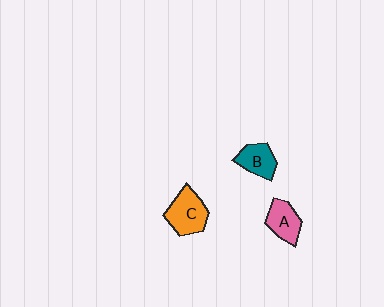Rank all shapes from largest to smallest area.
From largest to smallest: C (orange), A (pink), B (teal).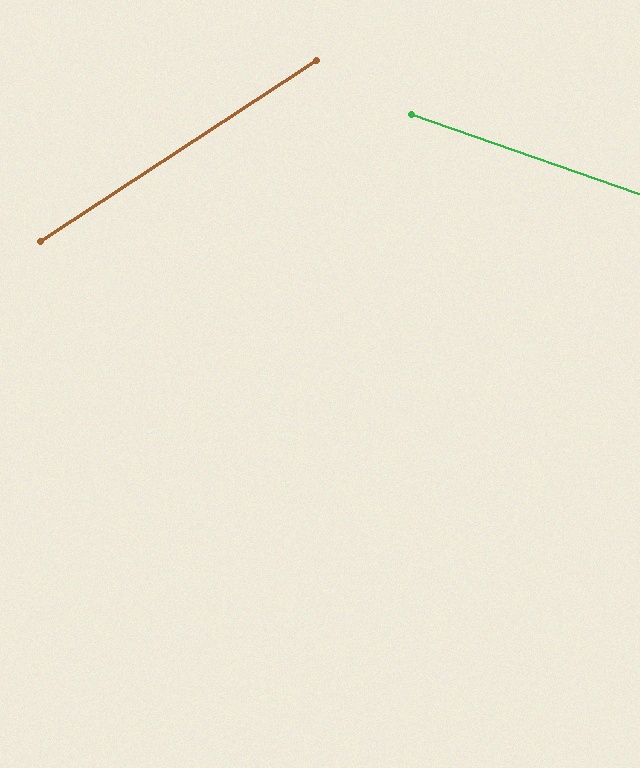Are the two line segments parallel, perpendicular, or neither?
Neither parallel nor perpendicular — they differ by about 53°.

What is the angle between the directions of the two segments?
Approximately 53 degrees.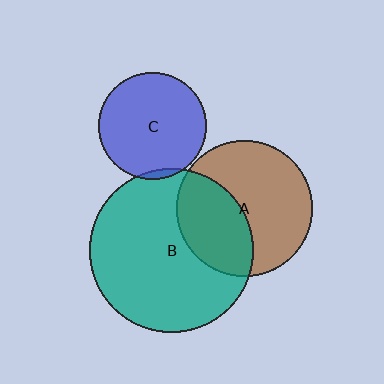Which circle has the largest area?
Circle B (teal).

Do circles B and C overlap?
Yes.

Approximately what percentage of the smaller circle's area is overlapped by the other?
Approximately 5%.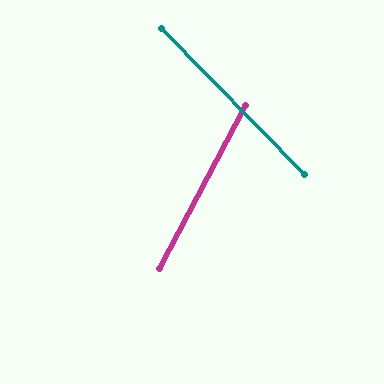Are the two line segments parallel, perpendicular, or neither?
Neither parallel nor perpendicular — they differ by about 72°.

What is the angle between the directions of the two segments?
Approximately 72 degrees.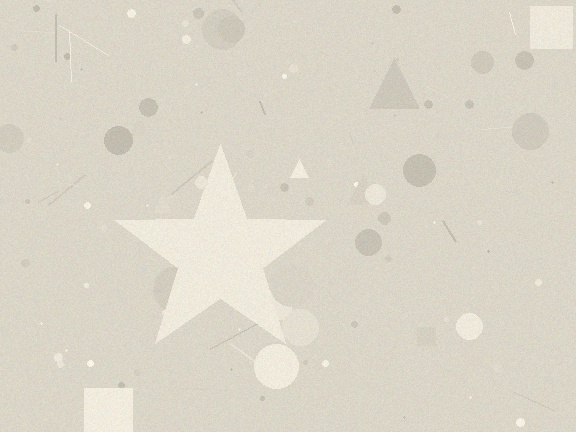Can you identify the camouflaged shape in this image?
The camouflaged shape is a star.